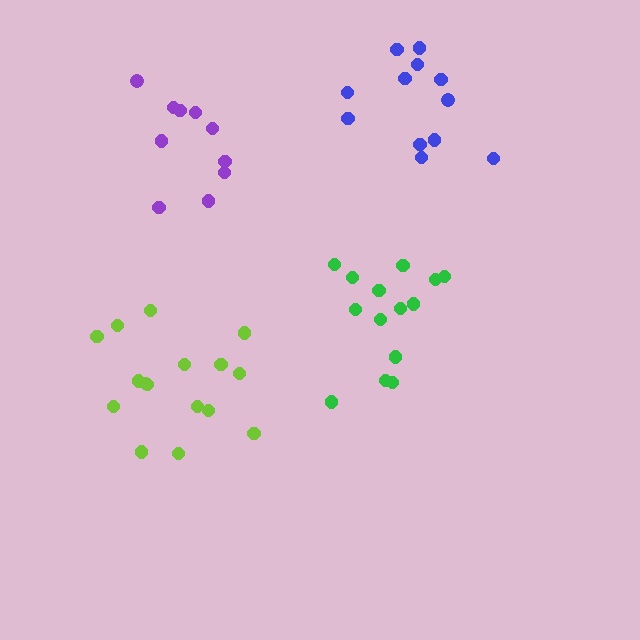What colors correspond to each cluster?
The clusters are colored: green, lime, purple, blue.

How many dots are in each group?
Group 1: 14 dots, Group 2: 16 dots, Group 3: 10 dots, Group 4: 12 dots (52 total).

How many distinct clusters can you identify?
There are 4 distinct clusters.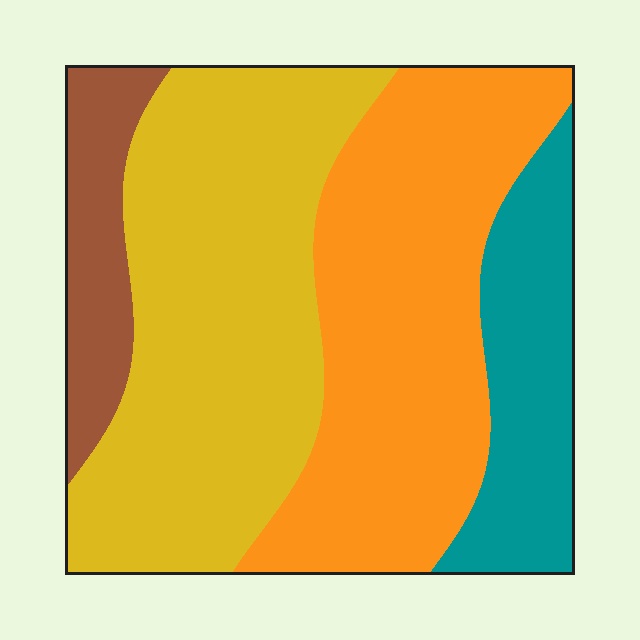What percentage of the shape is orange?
Orange takes up between a quarter and a half of the shape.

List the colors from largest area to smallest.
From largest to smallest: yellow, orange, teal, brown.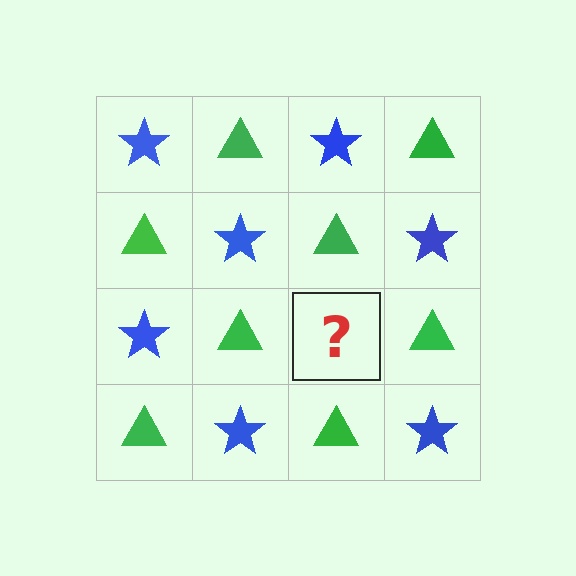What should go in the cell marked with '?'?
The missing cell should contain a blue star.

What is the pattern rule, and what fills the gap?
The rule is that it alternates blue star and green triangle in a checkerboard pattern. The gap should be filled with a blue star.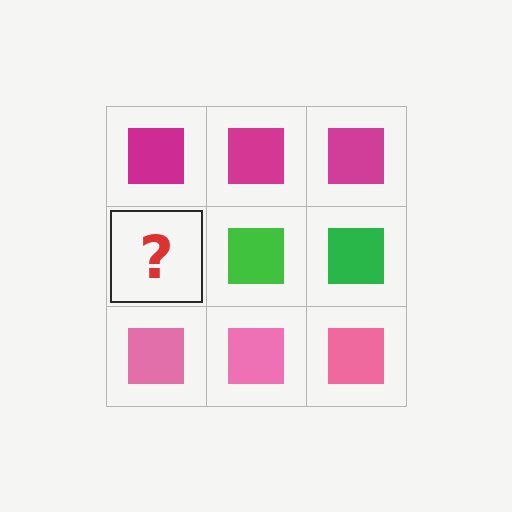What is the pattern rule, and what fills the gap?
The rule is that each row has a consistent color. The gap should be filled with a green square.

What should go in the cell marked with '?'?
The missing cell should contain a green square.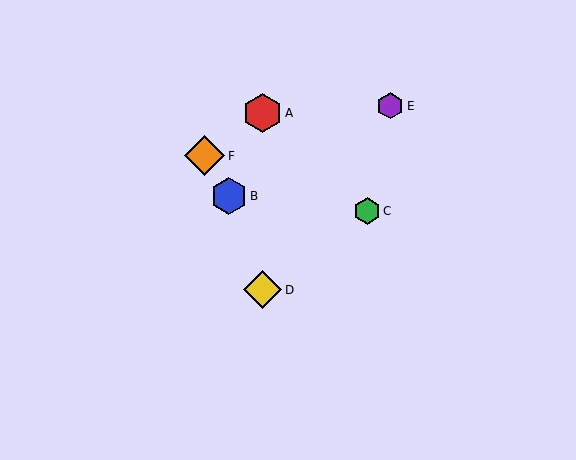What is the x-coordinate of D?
Object D is at x≈263.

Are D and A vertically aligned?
Yes, both are at x≈263.